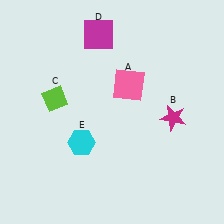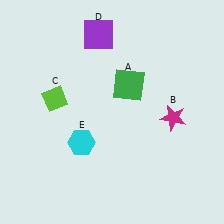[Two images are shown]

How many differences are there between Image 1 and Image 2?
There are 2 differences between the two images.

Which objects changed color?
A changed from pink to green. D changed from magenta to purple.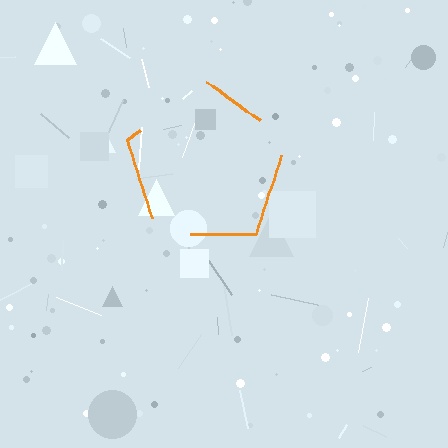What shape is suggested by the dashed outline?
The dashed outline suggests a pentagon.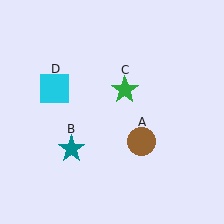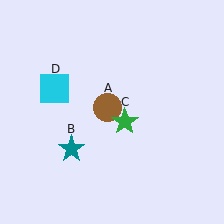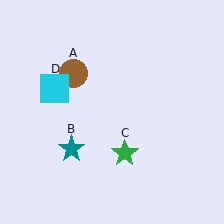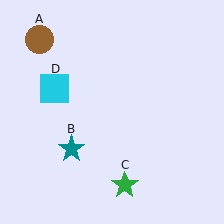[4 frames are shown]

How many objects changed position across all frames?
2 objects changed position: brown circle (object A), green star (object C).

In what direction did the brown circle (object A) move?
The brown circle (object A) moved up and to the left.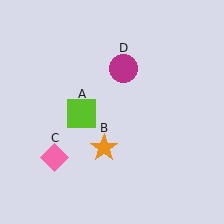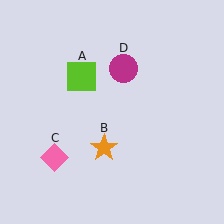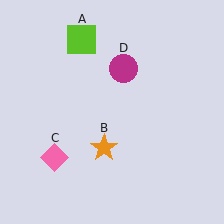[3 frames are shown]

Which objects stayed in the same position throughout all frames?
Orange star (object B) and pink diamond (object C) and magenta circle (object D) remained stationary.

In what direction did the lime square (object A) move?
The lime square (object A) moved up.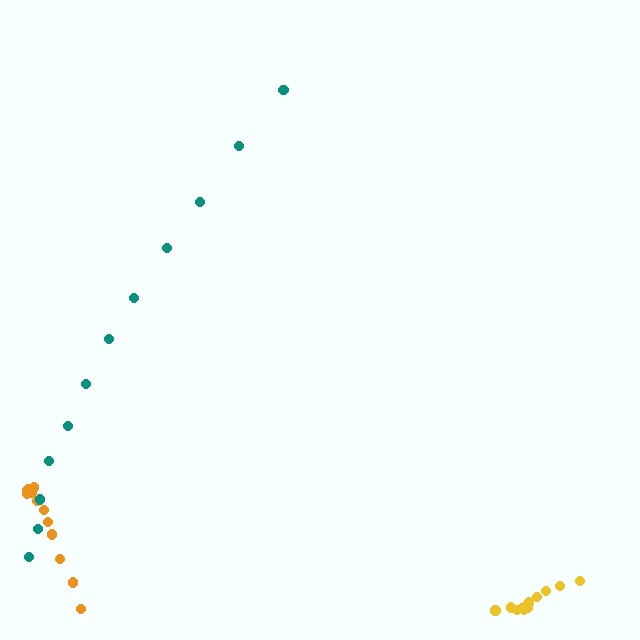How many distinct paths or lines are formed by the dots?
There are 3 distinct paths.